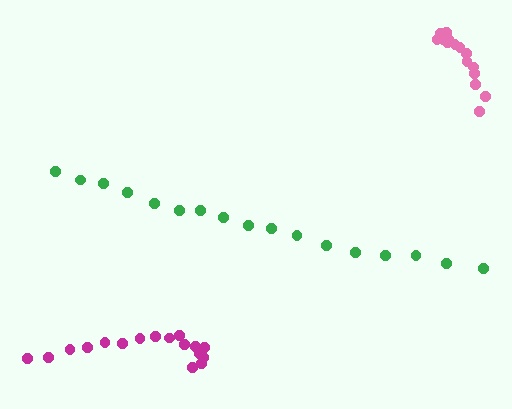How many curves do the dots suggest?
There are 3 distinct paths.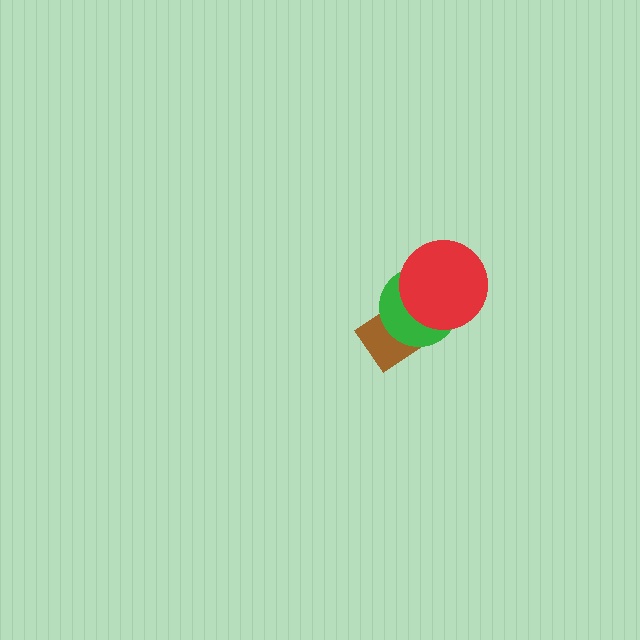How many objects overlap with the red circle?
1 object overlaps with the red circle.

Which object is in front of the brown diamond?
The green circle is in front of the brown diamond.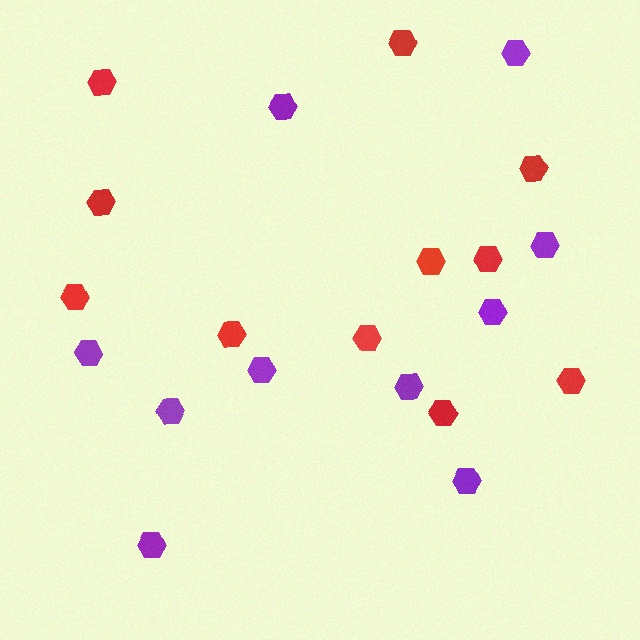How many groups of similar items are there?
There are 2 groups: one group of purple hexagons (10) and one group of red hexagons (11).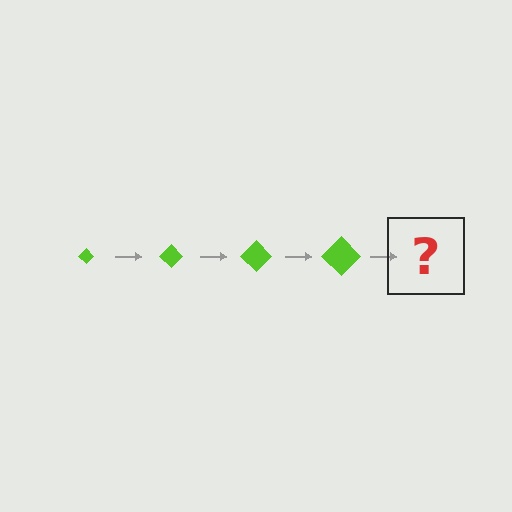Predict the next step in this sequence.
The next step is a lime diamond, larger than the previous one.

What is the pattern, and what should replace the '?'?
The pattern is that the diamond gets progressively larger each step. The '?' should be a lime diamond, larger than the previous one.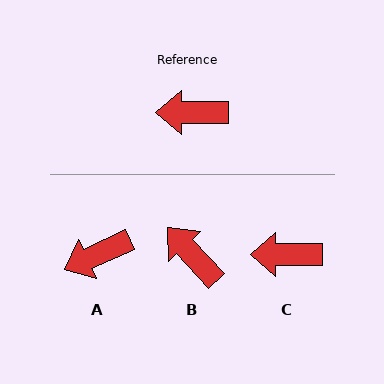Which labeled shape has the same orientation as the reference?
C.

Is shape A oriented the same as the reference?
No, it is off by about 24 degrees.